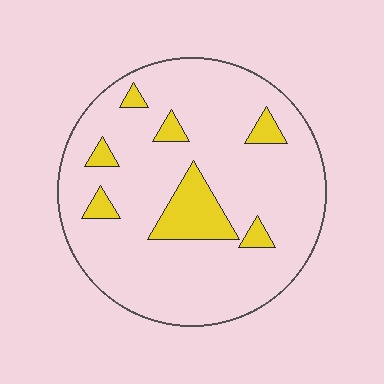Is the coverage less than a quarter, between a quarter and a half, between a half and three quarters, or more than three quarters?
Less than a quarter.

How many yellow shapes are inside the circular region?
7.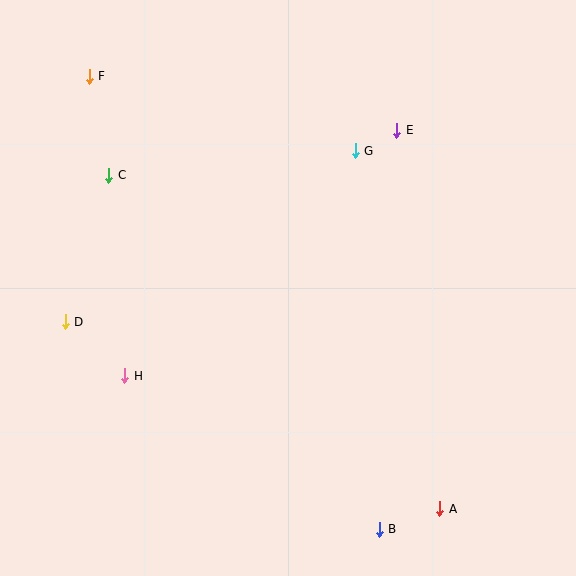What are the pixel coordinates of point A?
Point A is at (440, 509).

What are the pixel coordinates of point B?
Point B is at (379, 529).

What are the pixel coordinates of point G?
Point G is at (355, 151).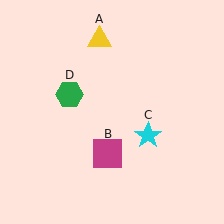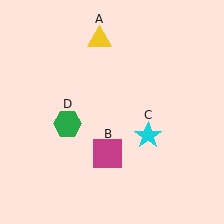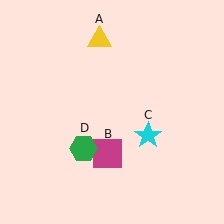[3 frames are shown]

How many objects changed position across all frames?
1 object changed position: green hexagon (object D).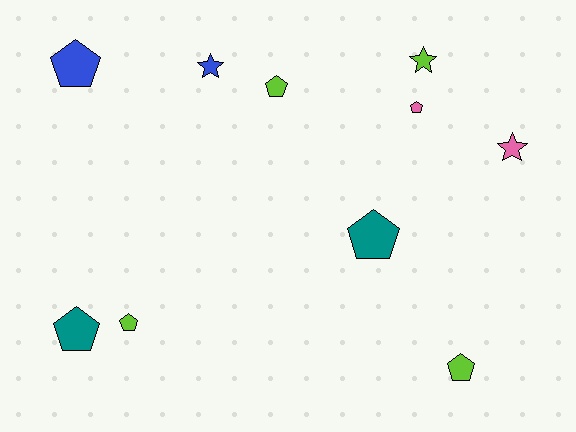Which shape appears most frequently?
Pentagon, with 7 objects.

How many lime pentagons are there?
There are 3 lime pentagons.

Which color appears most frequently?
Lime, with 4 objects.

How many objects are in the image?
There are 10 objects.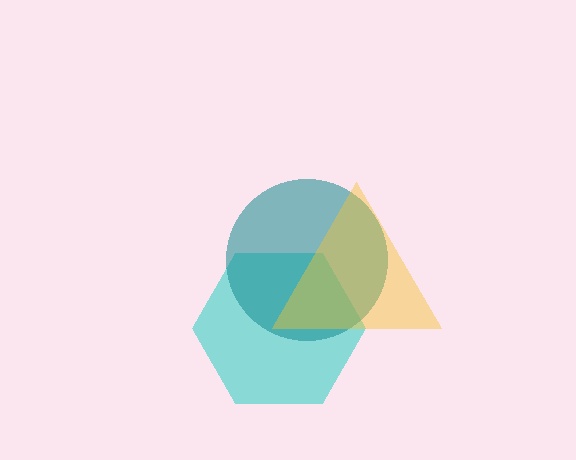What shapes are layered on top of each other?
The layered shapes are: a cyan hexagon, a teal circle, a yellow triangle.